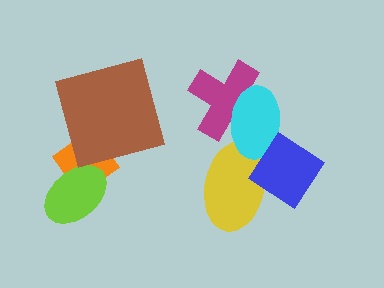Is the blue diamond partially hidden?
No, no other shape covers it.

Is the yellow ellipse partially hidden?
Yes, it is partially covered by another shape.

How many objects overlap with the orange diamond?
2 objects overlap with the orange diamond.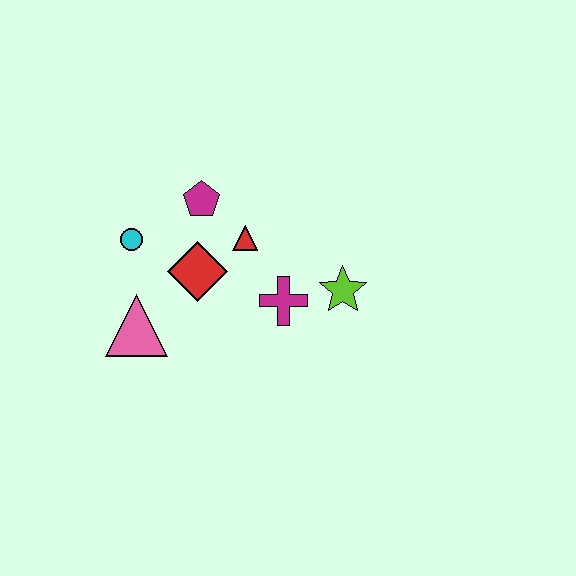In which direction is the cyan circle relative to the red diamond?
The cyan circle is to the left of the red diamond.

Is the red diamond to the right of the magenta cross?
No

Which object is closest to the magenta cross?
The lime star is closest to the magenta cross.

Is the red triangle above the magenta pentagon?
No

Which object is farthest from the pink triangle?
The lime star is farthest from the pink triangle.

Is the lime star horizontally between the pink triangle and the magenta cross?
No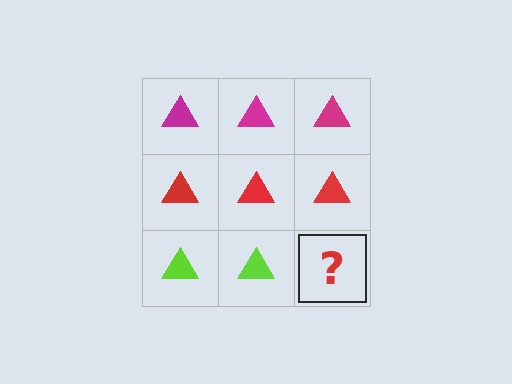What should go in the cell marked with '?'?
The missing cell should contain a lime triangle.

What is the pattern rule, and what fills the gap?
The rule is that each row has a consistent color. The gap should be filled with a lime triangle.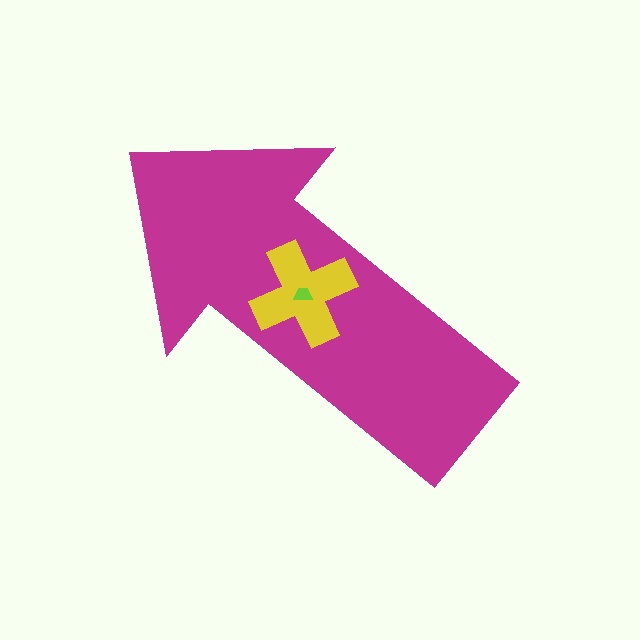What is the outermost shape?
The magenta arrow.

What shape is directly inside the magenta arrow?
The yellow cross.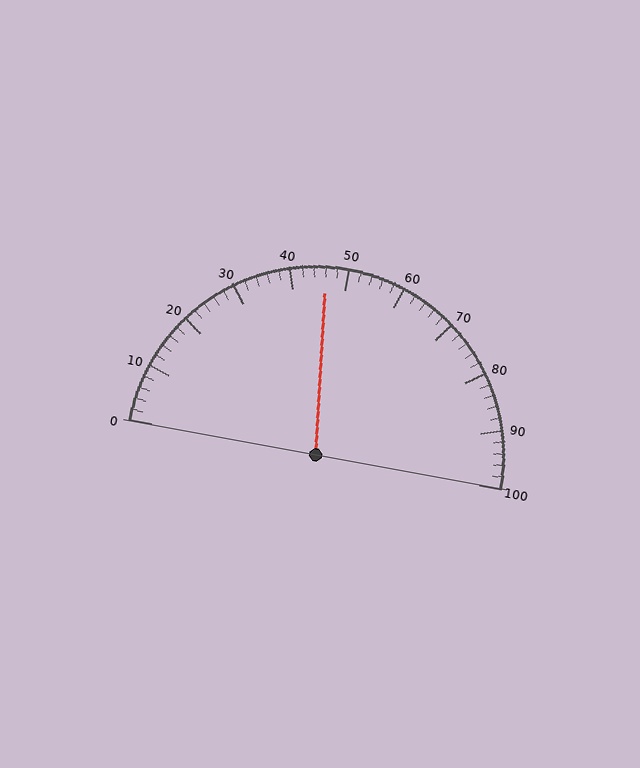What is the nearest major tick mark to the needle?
The nearest major tick mark is 50.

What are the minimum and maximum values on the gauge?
The gauge ranges from 0 to 100.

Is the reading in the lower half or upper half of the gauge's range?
The reading is in the lower half of the range (0 to 100).